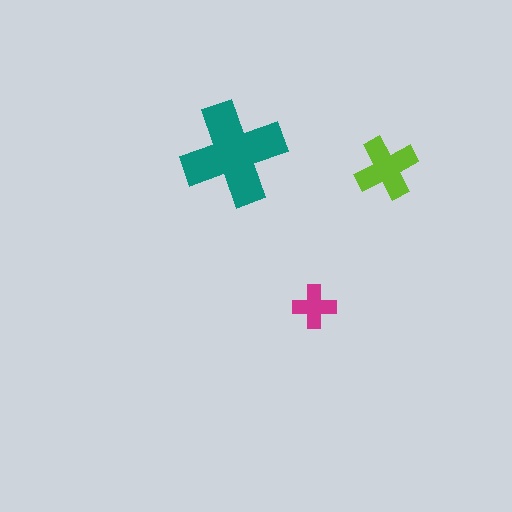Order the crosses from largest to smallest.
the teal one, the lime one, the magenta one.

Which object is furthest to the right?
The lime cross is rightmost.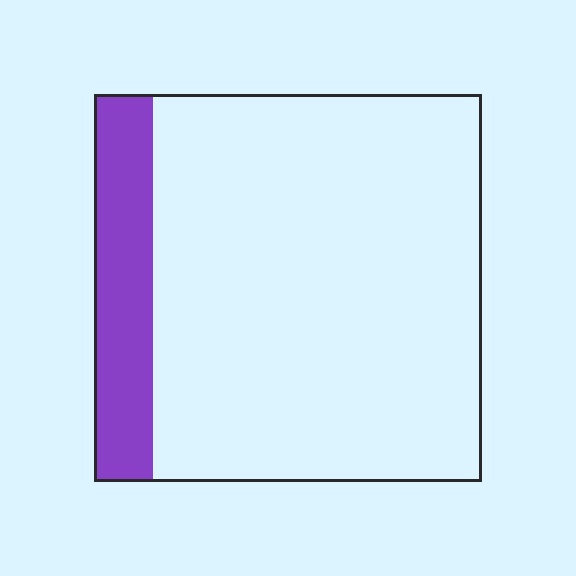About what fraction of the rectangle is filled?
About one sixth (1/6).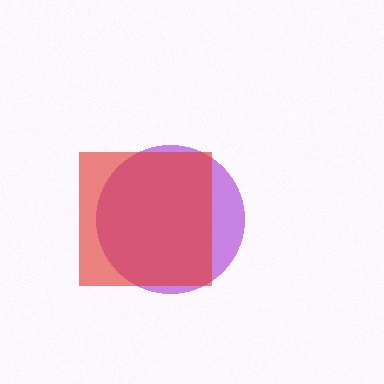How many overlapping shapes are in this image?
There are 2 overlapping shapes in the image.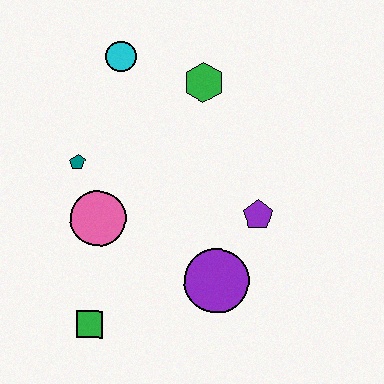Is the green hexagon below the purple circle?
No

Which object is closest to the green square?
The pink circle is closest to the green square.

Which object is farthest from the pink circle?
The green hexagon is farthest from the pink circle.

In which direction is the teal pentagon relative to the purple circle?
The teal pentagon is to the left of the purple circle.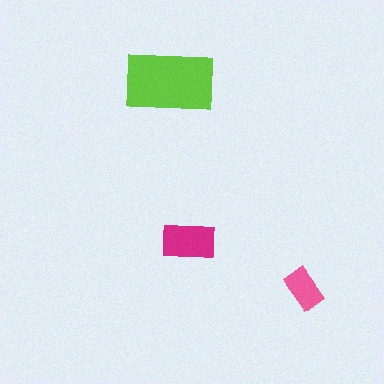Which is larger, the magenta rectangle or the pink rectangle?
The magenta one.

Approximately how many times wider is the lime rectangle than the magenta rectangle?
About 1.5 times wider.